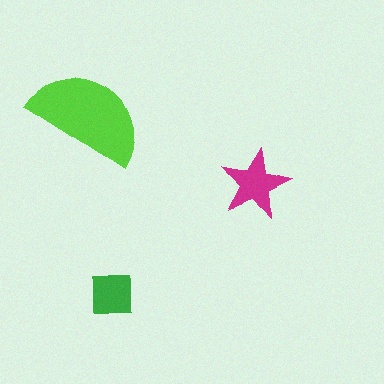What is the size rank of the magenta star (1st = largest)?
2nd.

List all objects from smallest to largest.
The green square, the magenta star, the lime semicircle.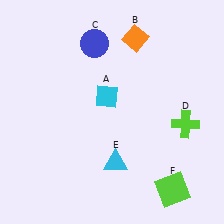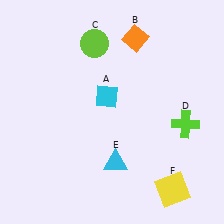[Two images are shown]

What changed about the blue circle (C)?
In Image 1, C is blue. In Image 2, it changed to lime.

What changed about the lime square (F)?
In Image 1, F is lime. In Image 2, it changed to yellow.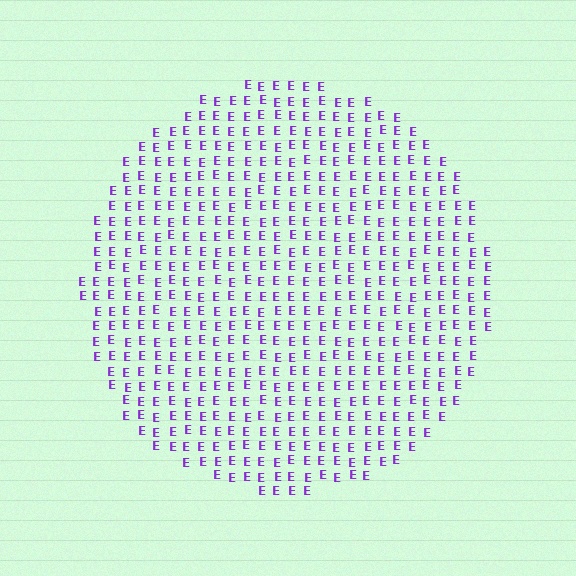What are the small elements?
The small elements are letter E's.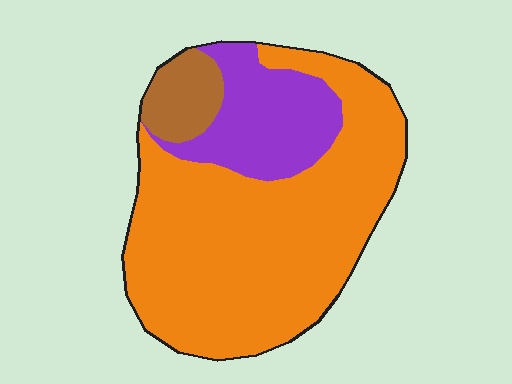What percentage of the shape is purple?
Purple covers 21% of the shape.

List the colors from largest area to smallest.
From largest to smallest: orange, purple, brown.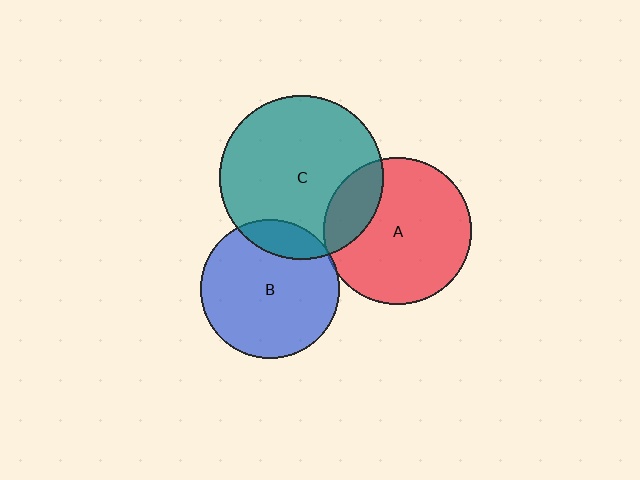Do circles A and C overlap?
Yes.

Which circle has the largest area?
Circle C (teal).